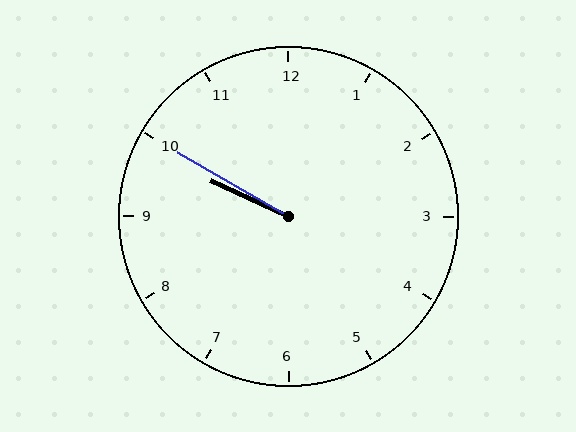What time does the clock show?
9:50.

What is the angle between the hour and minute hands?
Approximately 5 degrees.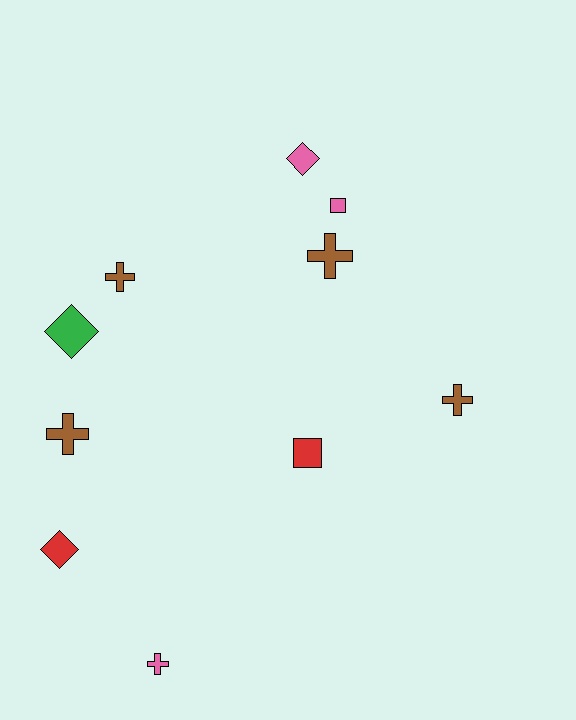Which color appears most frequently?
Brown, with 4 objects.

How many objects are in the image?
There are 10 objects.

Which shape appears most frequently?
Cross, with 5 objects.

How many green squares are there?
There are no green squares.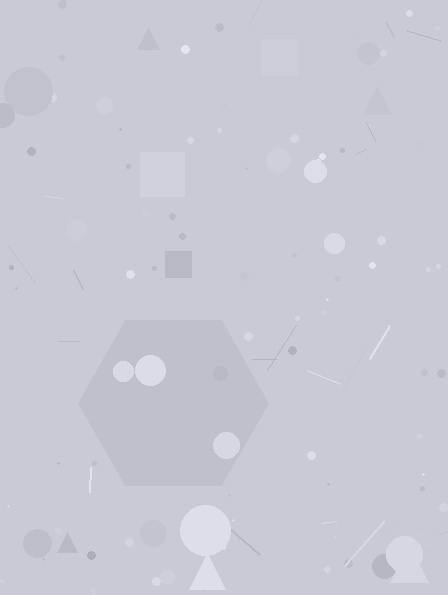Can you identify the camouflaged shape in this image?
The camouflaged shape is a hexagon.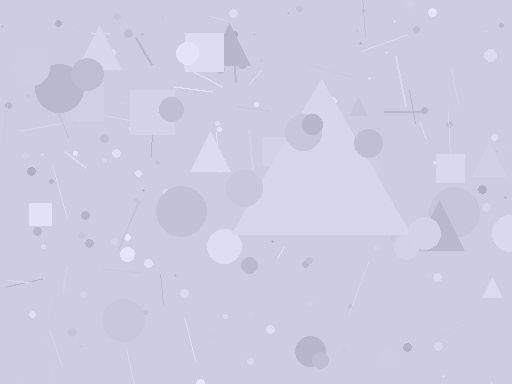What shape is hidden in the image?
A triangle is hidden in the image.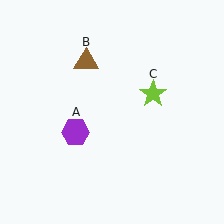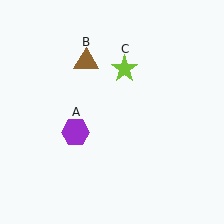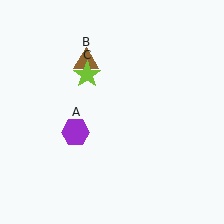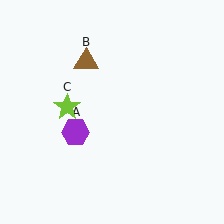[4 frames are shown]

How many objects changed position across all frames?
1 object changed position: lime star (object C).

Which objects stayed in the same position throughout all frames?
Purple hexagon (object A) and brown triangle (object B) remained stationary.